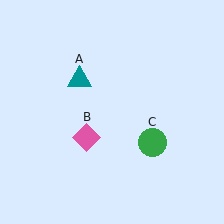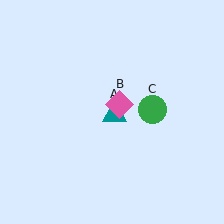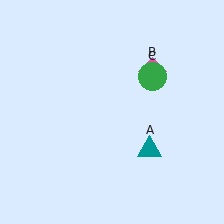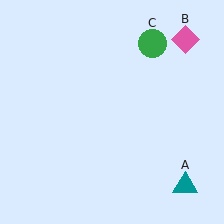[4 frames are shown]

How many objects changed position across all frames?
3 objects changed position: teal triangle (object A), pink diamond (object B), green circle (object C).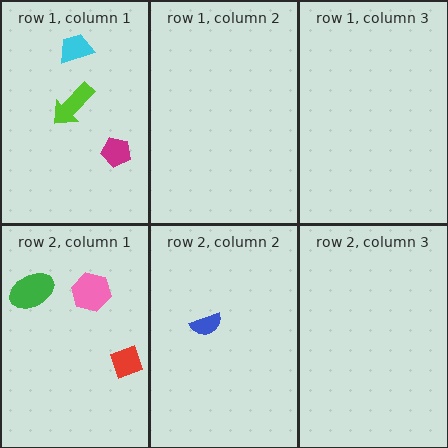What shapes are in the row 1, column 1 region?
The magenta pentagon, the lime arrow, the cyan trapezoid.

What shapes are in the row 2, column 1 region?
The red diamond, the green ellipse, the pink hexagon.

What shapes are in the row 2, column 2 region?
The blue semicircle.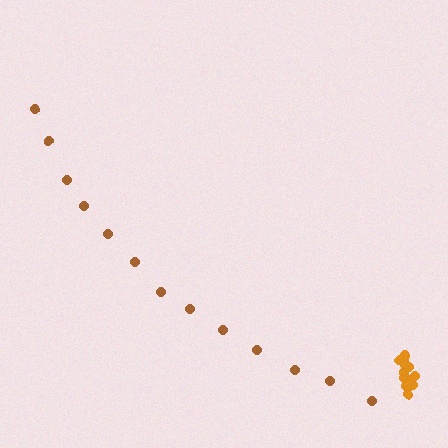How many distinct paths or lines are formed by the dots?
There are 2 distinct paths.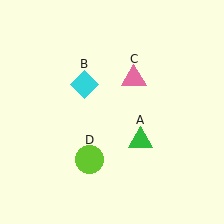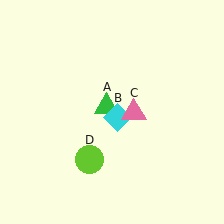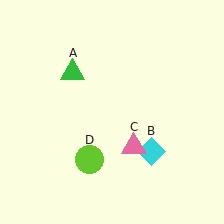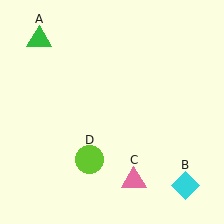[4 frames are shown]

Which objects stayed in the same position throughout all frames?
Lime circle (object D) remained stationary.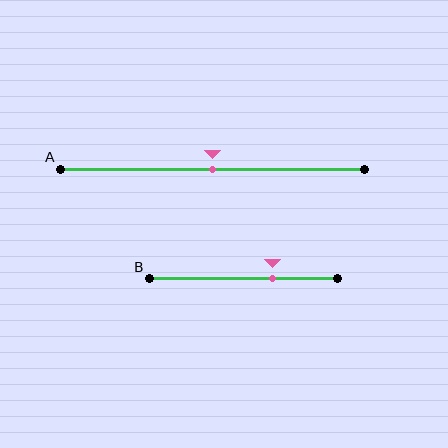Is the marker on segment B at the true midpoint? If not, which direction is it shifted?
No, the marker on segment B is shifted to the right by about 15% of the segment length.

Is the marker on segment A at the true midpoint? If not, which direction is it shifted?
Yes, the marker on segment A is at the true midpoint.